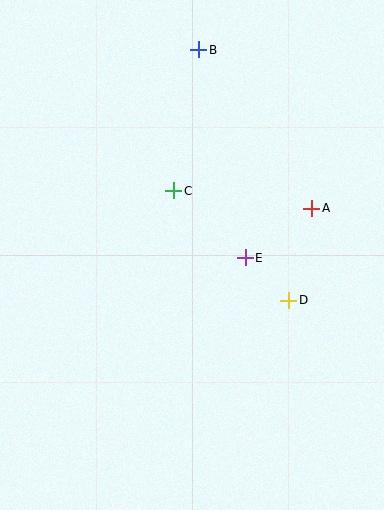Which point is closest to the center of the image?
Point E at (245, 258) is closest to the center.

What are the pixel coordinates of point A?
Point A is at (312, 208).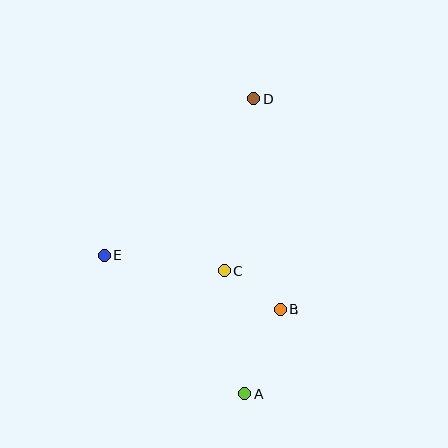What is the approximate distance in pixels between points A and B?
The distance between A and B is approximately 92 pixels.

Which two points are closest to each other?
Points B and C are closest to each other.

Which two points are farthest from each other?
Points A and D are farthest from each other.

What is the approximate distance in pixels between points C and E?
The distance between C and E is approximately 121 pixels.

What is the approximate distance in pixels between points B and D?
The distance between B and D is approximately 213 pixels.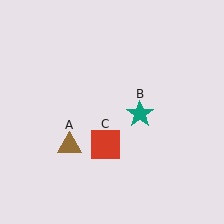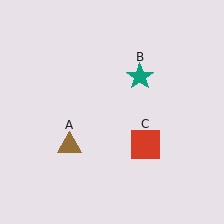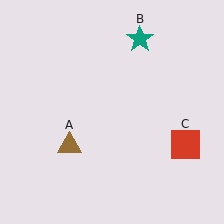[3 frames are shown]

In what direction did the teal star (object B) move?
The teal star (object B) moved up.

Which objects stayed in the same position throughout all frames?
Brown triangle (object A) remained stationary.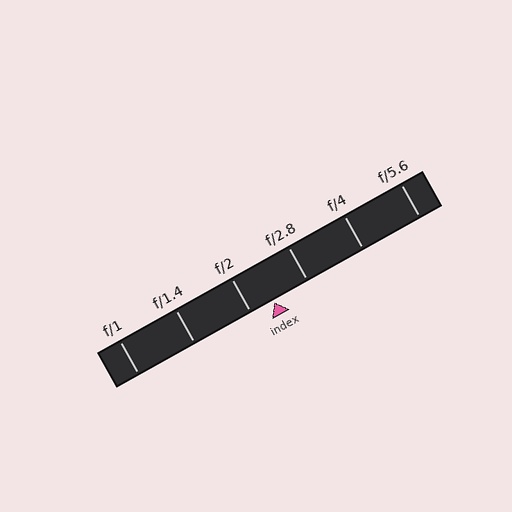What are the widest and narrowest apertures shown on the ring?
The widest aperture shown is f/1 and the narrowest is f/5.6.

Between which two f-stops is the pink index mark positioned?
The index mark is between f/2 and f/2.8.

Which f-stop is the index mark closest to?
The index mark is closest to f/2.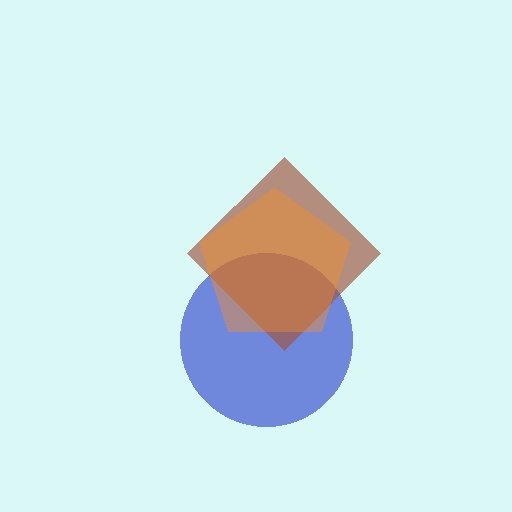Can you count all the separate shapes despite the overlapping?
Yes, there are 3 separate shapes.